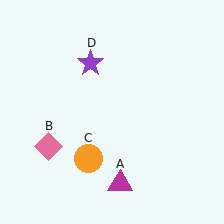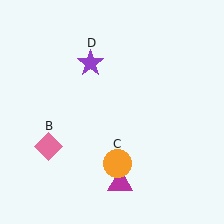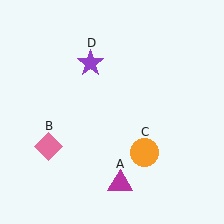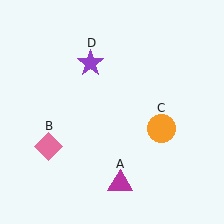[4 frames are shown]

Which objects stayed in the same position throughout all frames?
Magenta triangle (object A) and pink diamond (object B) and purple star (object D) remained stationary.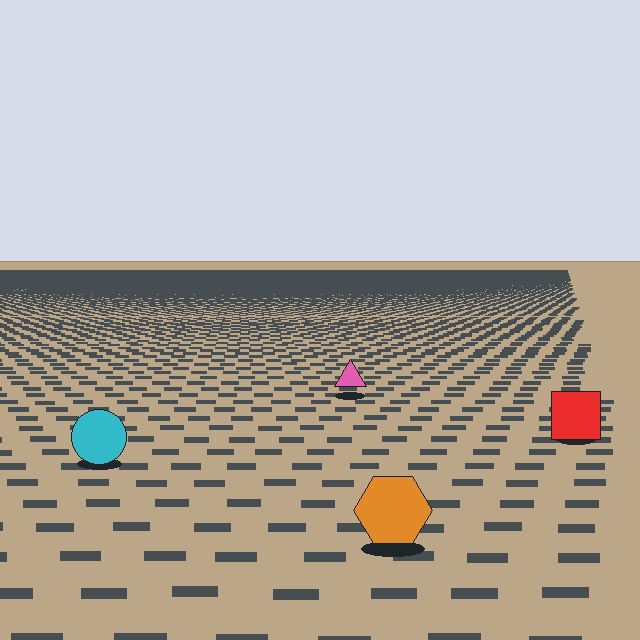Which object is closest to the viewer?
The orange hexagon is closest. The texture marks near it are larger and more spread out.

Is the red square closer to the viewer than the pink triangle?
Yes. The red square is closer — you can tell from the texture gradient: the ground texture is coarser near it.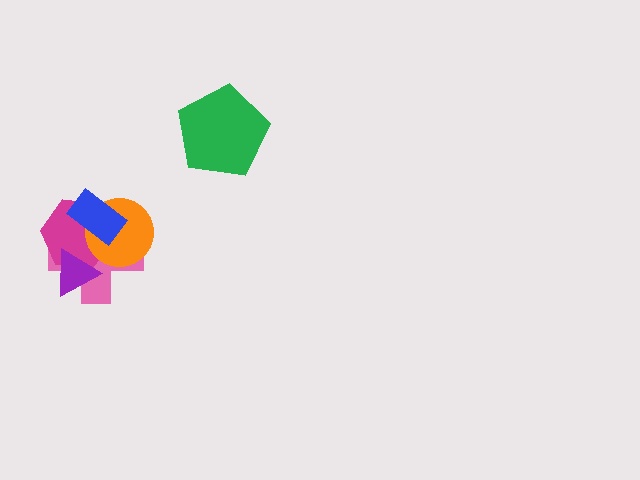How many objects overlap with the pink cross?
4 objects overlap with the pink cross.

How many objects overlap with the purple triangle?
2 objects overlap with the purple triangle.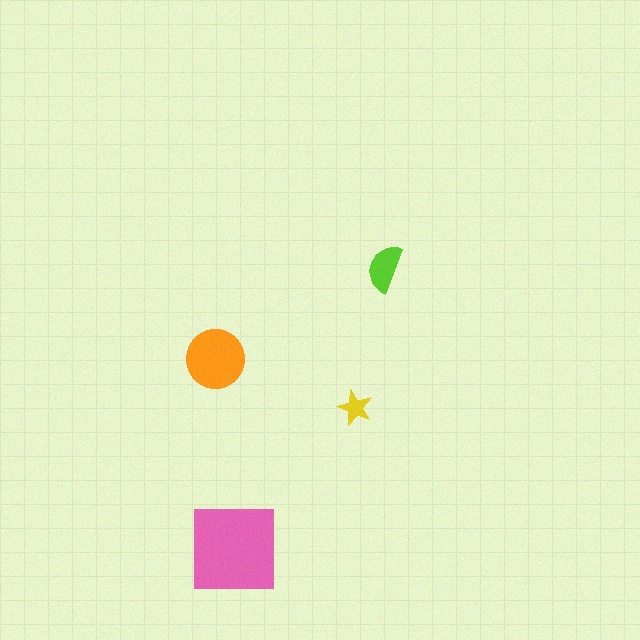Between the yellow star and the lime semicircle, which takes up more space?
The lime semicircle.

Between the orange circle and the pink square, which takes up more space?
The pink square.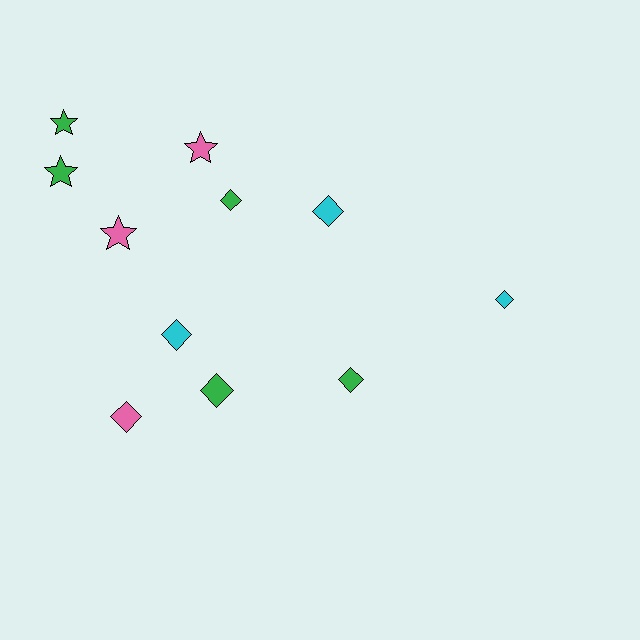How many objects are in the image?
There are 11 objects.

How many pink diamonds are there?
There is 1 pink diamond.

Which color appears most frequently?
Green, with 5 objects.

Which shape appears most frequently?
Diamond, with 7 objects.